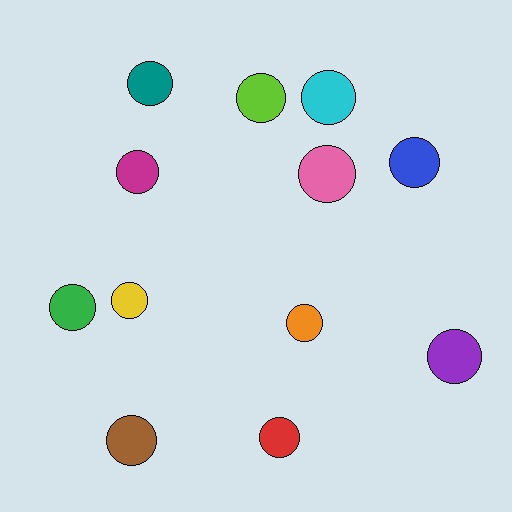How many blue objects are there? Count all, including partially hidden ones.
There is 1 blue object.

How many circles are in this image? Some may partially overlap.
There are 12 circles.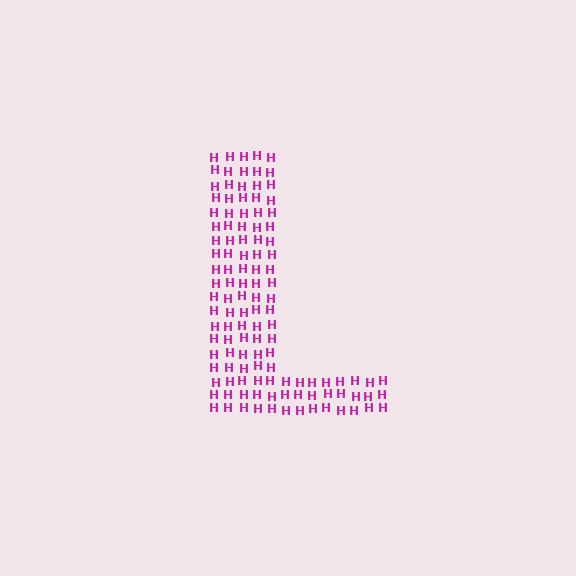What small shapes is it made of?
It is made of small letter H's.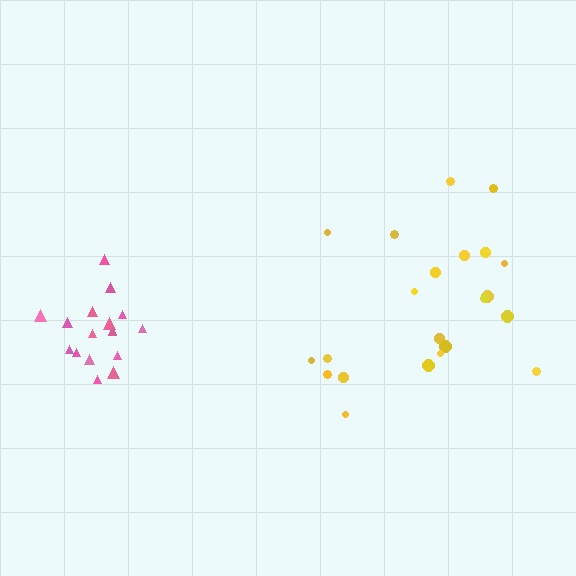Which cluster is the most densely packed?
Pink.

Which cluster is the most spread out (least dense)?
Yellow.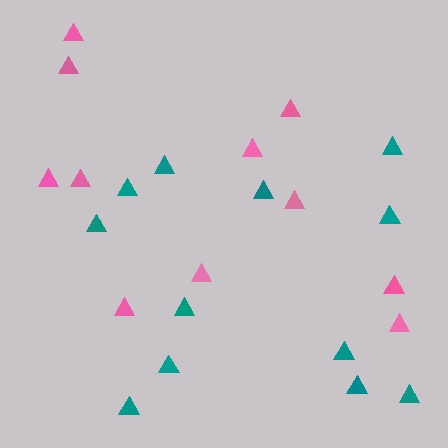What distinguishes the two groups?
There are 2 groups: one group of pink triangles (11) and one group of teal triangles (12).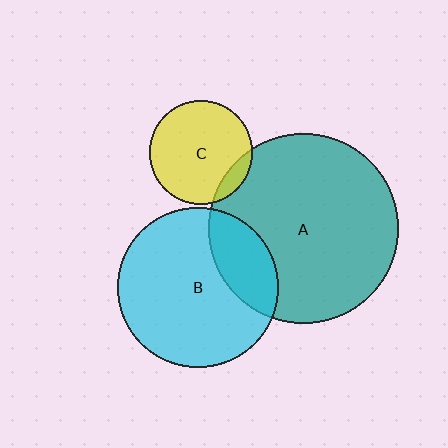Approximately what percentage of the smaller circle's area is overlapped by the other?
Approximately 10%.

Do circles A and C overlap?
Yes.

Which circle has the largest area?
Circle A (teal).